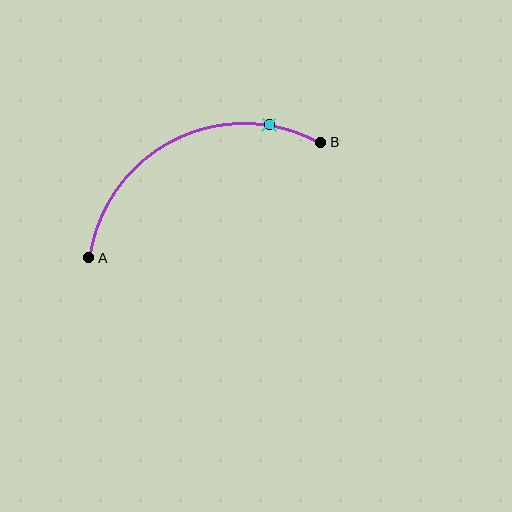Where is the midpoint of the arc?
The arc midpoint is the point on the curve farthest from the straight line joining A and B. It sits above that line.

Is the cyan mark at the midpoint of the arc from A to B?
No. The cyan mark lies on the arc but is closer to endpoint B. The arc midpoint would be at the point on the curve equidistant along the arc from both A and B.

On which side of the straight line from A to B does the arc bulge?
The arc bulges above the straight line connecting A and B.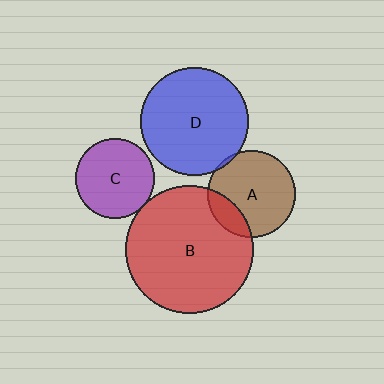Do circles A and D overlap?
Yes.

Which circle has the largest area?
Circle B (red).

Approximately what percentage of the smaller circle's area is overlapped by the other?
Approximately 5%.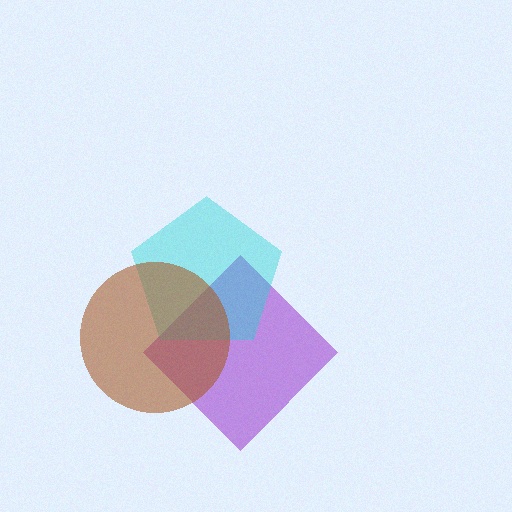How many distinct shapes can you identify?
There are 3 distinct shapes: a purple diamond, a cyan pentagon, a brown circle.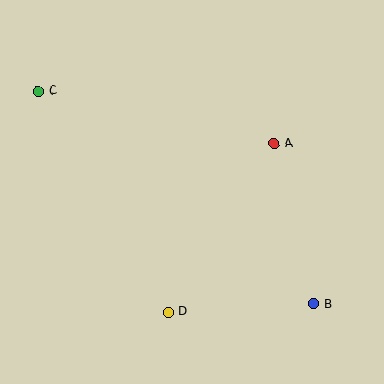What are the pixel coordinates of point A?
Point A is at (274, 143).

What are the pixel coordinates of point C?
Point C is at (38, 91).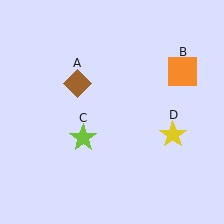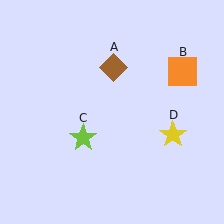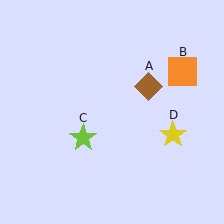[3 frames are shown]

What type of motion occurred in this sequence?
The brown diamond (object A) rotated clockwise around the center of the scene.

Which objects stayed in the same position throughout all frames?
Orange square (object B) and lime star (object C) and yellow star (object D) remained stationary.